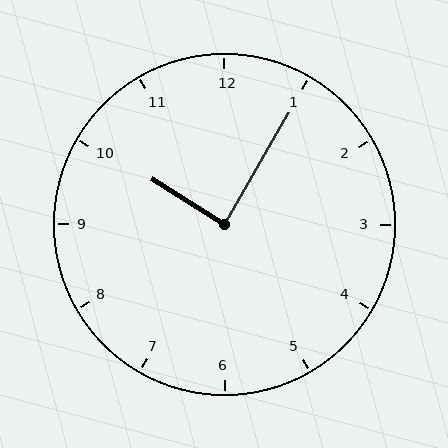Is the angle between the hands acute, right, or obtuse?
It is right.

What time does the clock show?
10:05.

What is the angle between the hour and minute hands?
Approximately 88 degrees.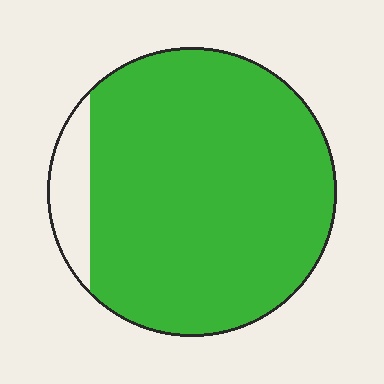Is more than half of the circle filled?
Yes.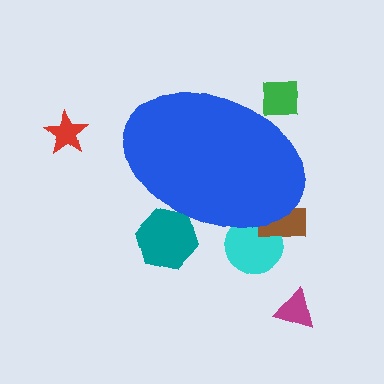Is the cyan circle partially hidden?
Yes, the cyan circle is partially hidden behind the blue ellipse.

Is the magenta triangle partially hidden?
No, the magenta triangle is fully visible.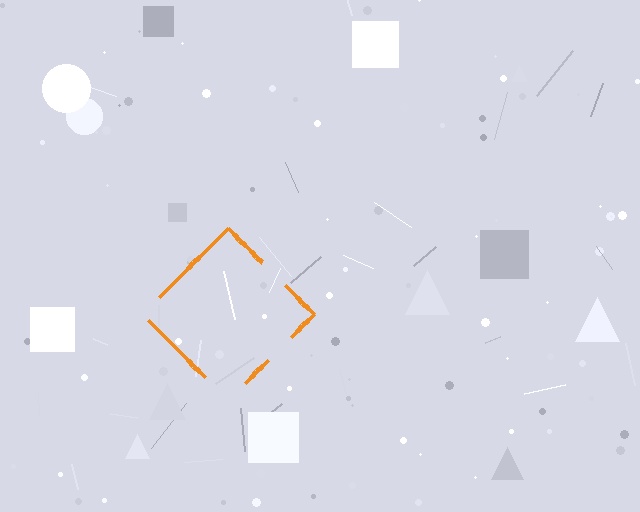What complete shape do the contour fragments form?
The contour fragments form a diamond.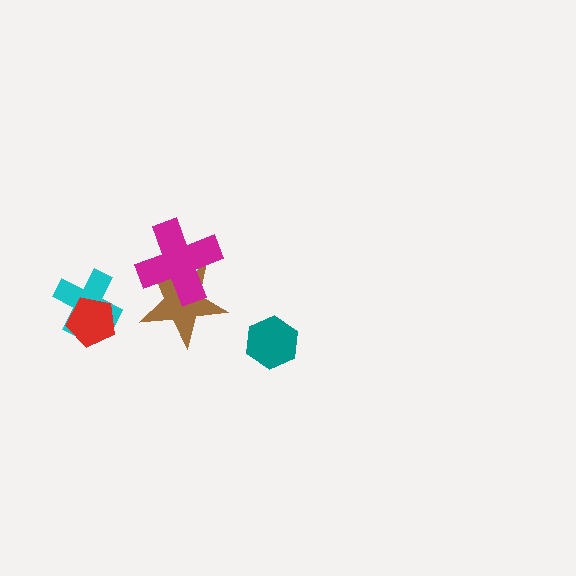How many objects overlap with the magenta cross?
1 object overlaps with the magenta cross.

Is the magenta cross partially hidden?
No, no other shape covers it.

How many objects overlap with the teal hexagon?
0 objects overlap with the teal hexagon.